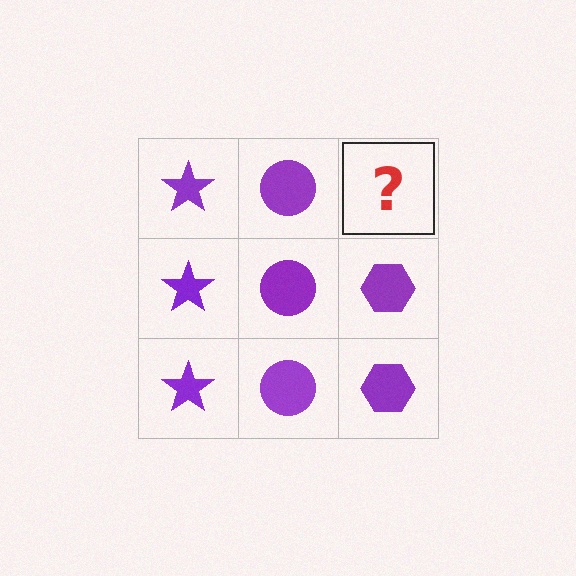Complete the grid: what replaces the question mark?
The question mark should be replaced with a purple hexagon.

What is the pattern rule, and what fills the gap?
The rule is that each column has a consistent shape. The gap should be filled with a purple hexagon.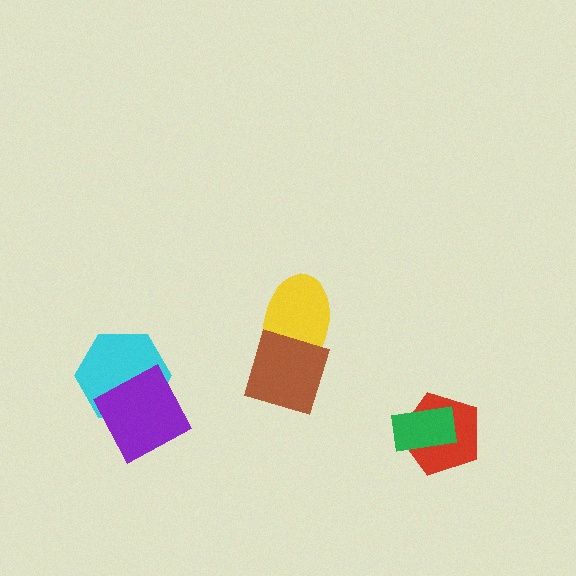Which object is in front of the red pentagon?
The green rectangle is in front of the red pentagon.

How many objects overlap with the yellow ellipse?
1 object overlaps with the yellow ellipse.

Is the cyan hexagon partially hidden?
Yes, it is partially covered by another shape.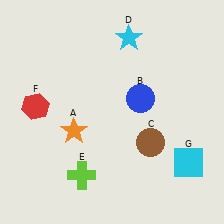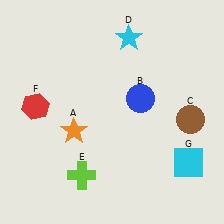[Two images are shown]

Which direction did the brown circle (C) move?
The brown circle (C) moved right.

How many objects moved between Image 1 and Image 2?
1 object moved between the two images.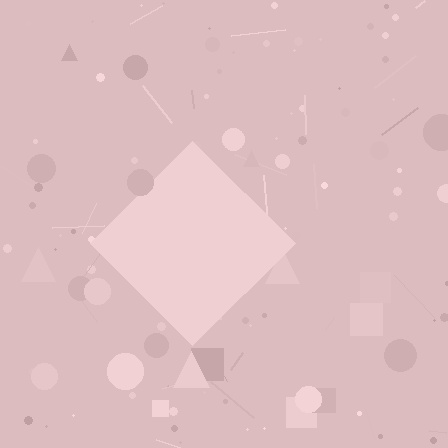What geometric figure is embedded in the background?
A diamond is embedded in the background.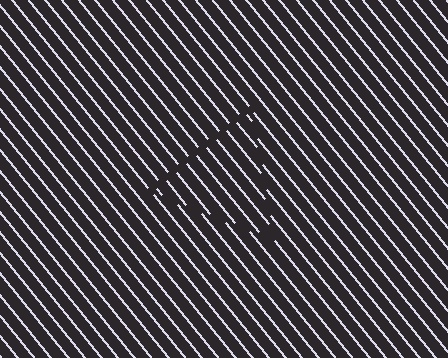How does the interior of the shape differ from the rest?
The interior of the shape contains the same grating, shifted by half a period — the contour is defined by the phase discontinuity where line-ends from the inner and outer gratings abut.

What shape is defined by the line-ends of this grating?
An illusory triangle. The interior of the shape contains the same grating, shifted by half a period — the contour is defined by the phase discontinuity where line-ends from the inner and outer gratings abut.